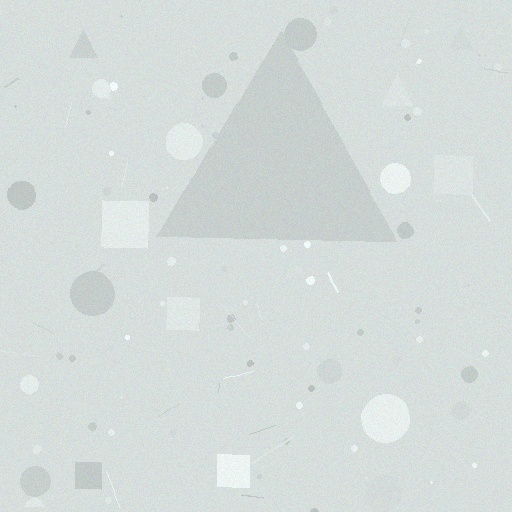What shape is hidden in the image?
A triangle is hidden in the image.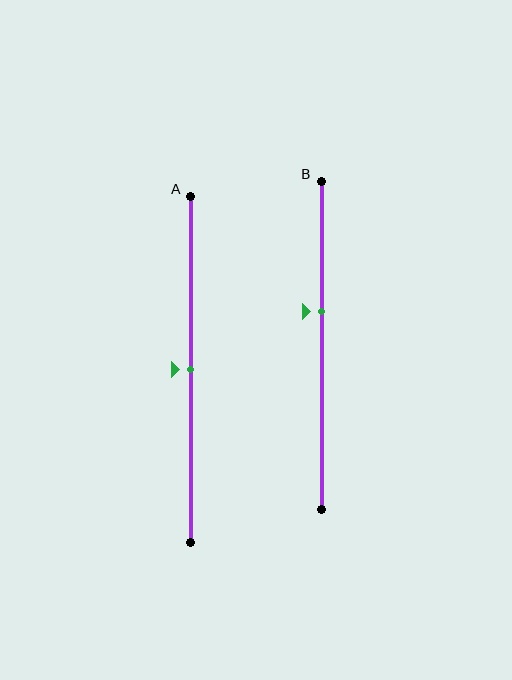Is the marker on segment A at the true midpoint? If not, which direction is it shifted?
Yes, the marker on segment A is at the true midpoint.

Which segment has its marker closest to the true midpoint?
Segment A has its marker closest to the true midpoint.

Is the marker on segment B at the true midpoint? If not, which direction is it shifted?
No, the marker on segment B is shifted upward by about 10% of the segment length.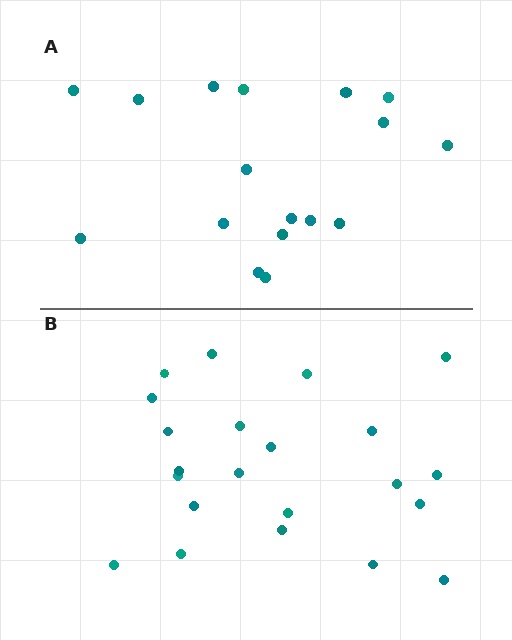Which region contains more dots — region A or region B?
Region B (the bottom region) has more dots.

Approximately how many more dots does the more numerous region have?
Region B has about 5 more dots than region A.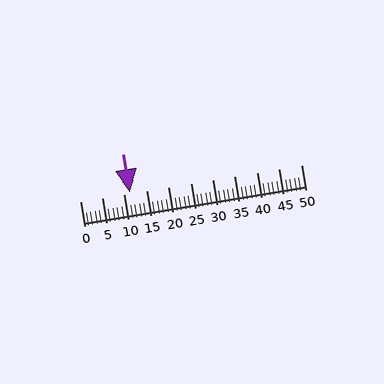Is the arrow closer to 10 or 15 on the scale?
The arrow is closer to 10.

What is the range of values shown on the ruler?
The ruler shows values from 0 to 50.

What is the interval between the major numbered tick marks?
The major tick marks are spaced 5 units apart.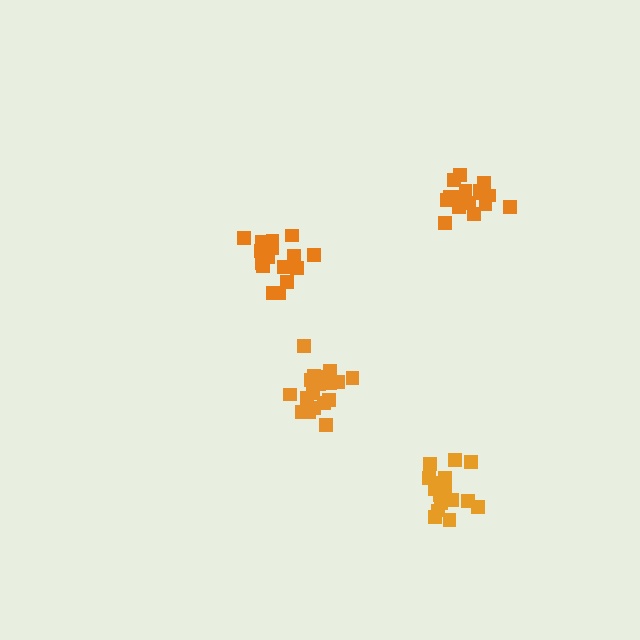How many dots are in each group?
Group 1: 17 dots, Group 2: 16 dots, Group 3: 16 dots, Group 4: 18 dots (67 total).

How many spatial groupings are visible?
There are 4 spatial groupings.